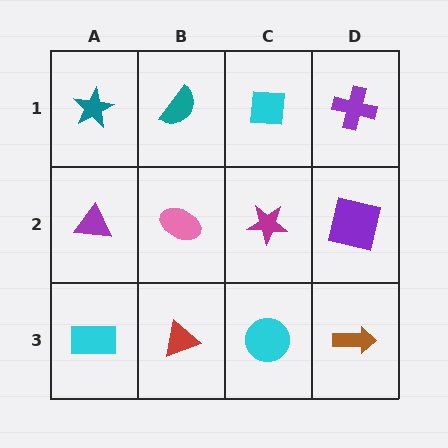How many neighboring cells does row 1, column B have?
3.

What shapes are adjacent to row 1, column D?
A purple square (row 2, column D), a cyan square (row 1, column C).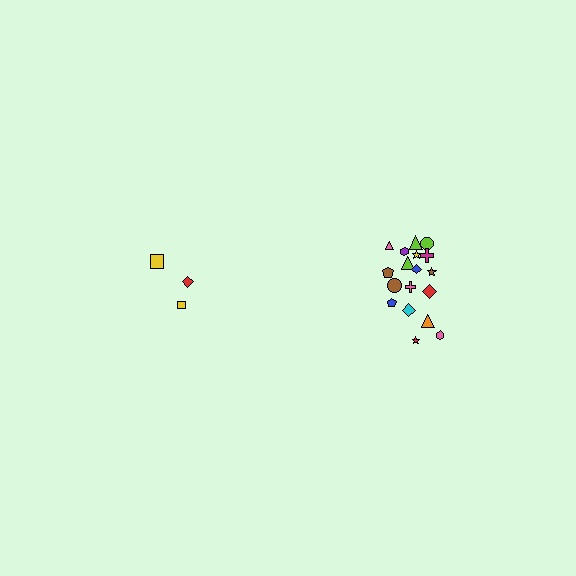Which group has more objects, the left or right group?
The right group.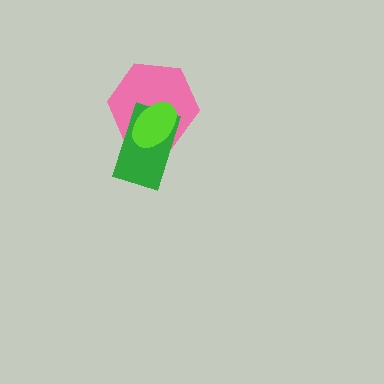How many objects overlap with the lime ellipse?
2 objects overlap with the lime ellipse.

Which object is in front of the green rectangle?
The lime ellipse is in front of the green rectangle.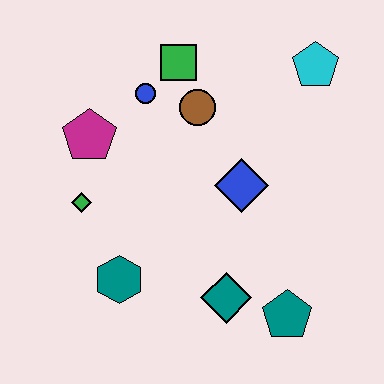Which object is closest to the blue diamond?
The brown circle is closest to the blue diamond.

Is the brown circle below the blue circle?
Yes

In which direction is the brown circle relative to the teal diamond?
The brown circle is above the teal diamond.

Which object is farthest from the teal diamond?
The cyan pentagon is farthest from the teal diamond.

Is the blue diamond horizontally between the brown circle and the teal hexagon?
No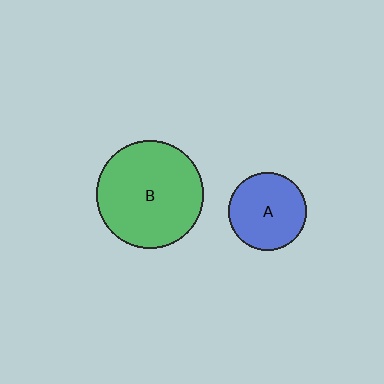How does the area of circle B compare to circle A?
Approximately 1.9 times.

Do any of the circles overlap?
No, none of the circles overlap.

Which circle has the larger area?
Circle B (green).